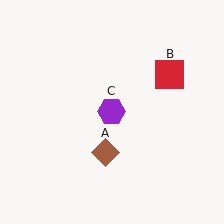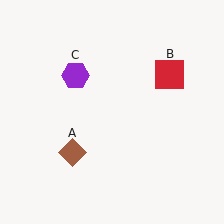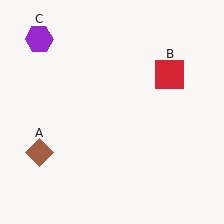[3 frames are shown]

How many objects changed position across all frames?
2 objects changed position: brown diamond (object A), purple hexagon (object C).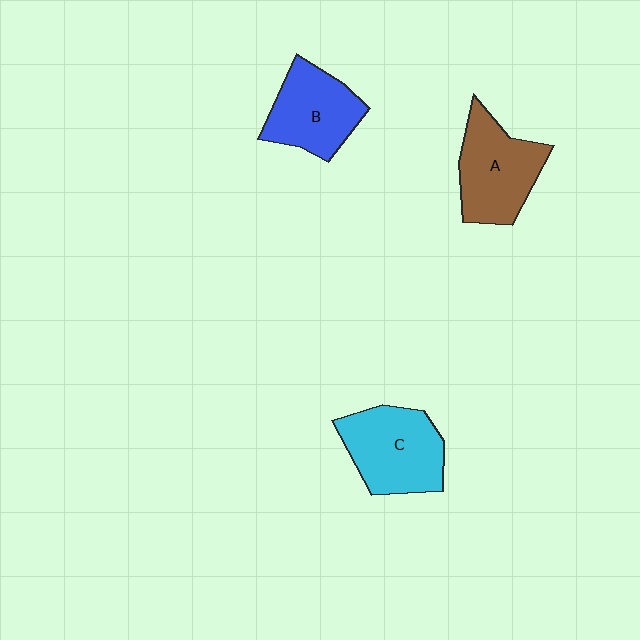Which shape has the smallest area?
Shape B (blue).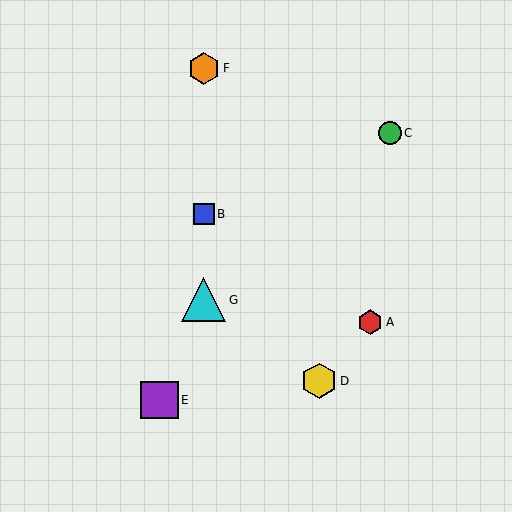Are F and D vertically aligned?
No, F is at x≈204 and D is at x≈319.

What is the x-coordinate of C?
Object C is at x≈390.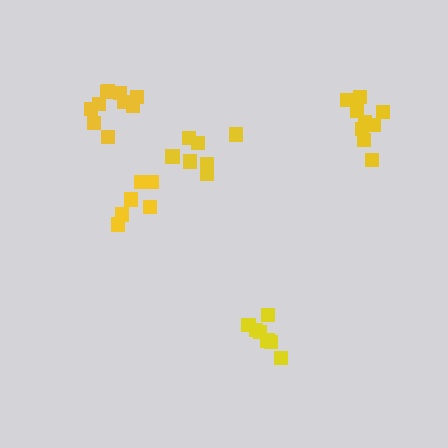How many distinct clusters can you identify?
There are 5 distinct clusters.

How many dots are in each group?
Group 1: 6 dots, Group 2: 7 dots, Group 3: 9 dots, Group 4: 10 dots, Group 5: 7 dots (39 total).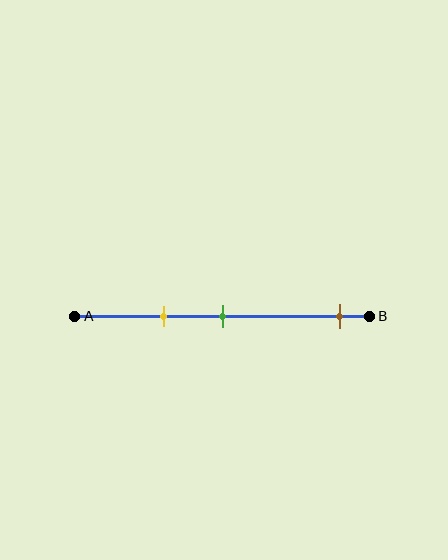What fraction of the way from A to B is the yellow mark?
The yellow mark is approximately 30% (0.3) of the way from A to B.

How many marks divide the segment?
There are 3 marks dividing the segment.